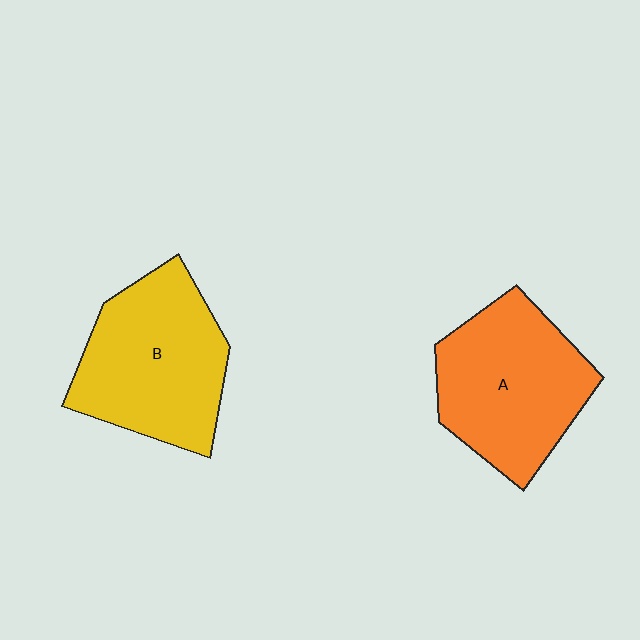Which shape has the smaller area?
Shape A (orange).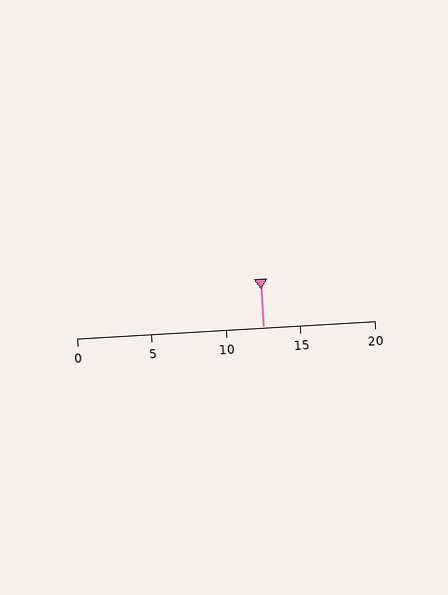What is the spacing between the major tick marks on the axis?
The major ticks are spaced 5 apart.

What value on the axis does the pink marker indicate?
The marker indicates approximately 12.5.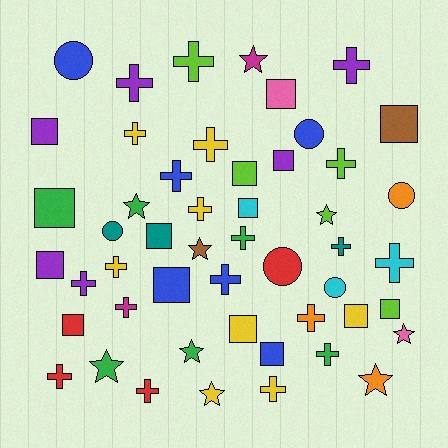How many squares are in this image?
There are 15 squares.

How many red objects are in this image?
There are 4 red objects.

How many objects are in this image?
There are 50 objects.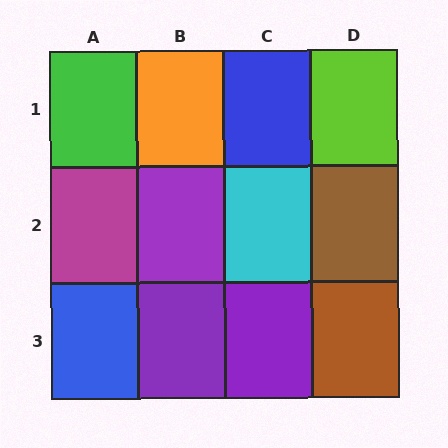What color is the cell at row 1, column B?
Orange.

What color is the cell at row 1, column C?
Blue.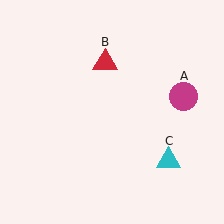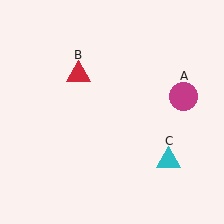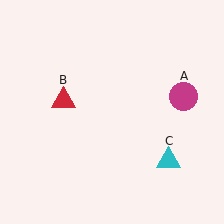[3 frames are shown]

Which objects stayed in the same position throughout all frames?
Magenta circle (object A) and cyan triangle (object C) remained stationary.